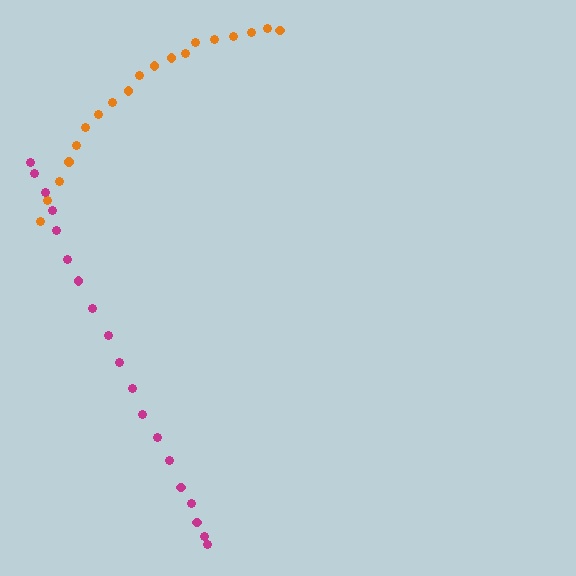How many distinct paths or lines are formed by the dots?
There are 2 distinct paths.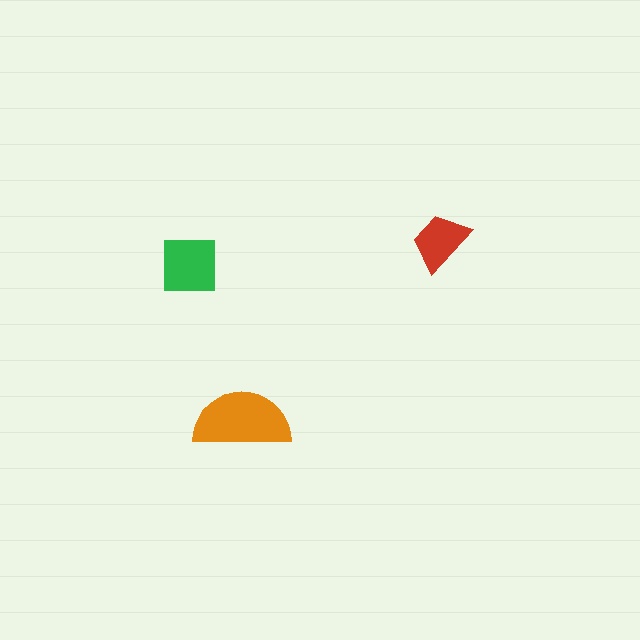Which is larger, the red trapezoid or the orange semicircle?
The orange semicircle.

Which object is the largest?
The orange semicircle.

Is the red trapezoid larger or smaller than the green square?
Smaller.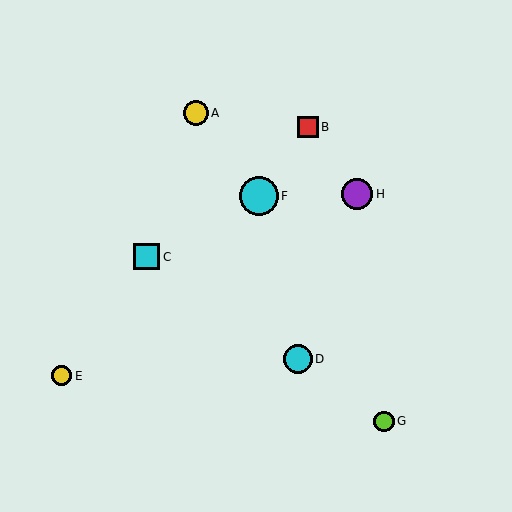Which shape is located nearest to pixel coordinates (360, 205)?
The purple circle (labeled H) at (357, 194) is nearest to that location.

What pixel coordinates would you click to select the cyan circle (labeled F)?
Click at (259, 196) to select the cyan circle F.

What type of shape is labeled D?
Shape D is a cyan circle.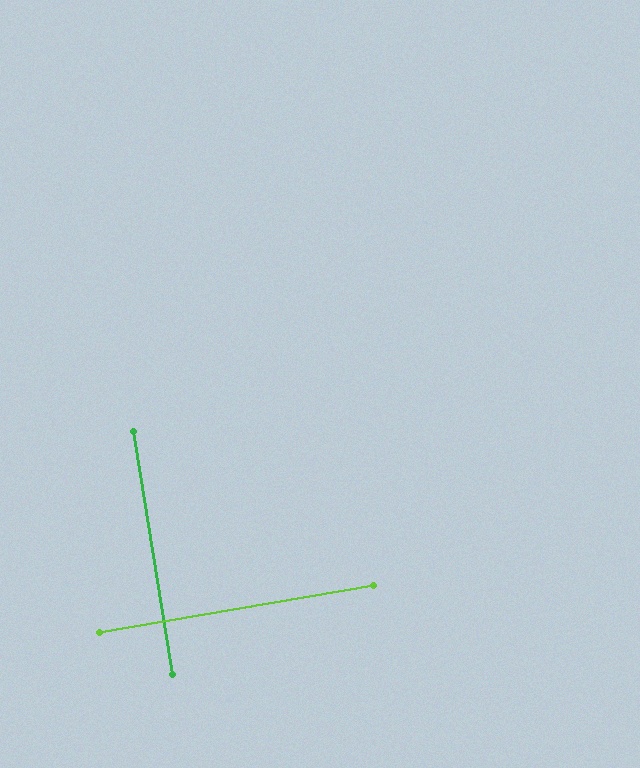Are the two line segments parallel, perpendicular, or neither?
Perpendicular — they meet at approximately 89°.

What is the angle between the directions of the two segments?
Approximately 89 degrees.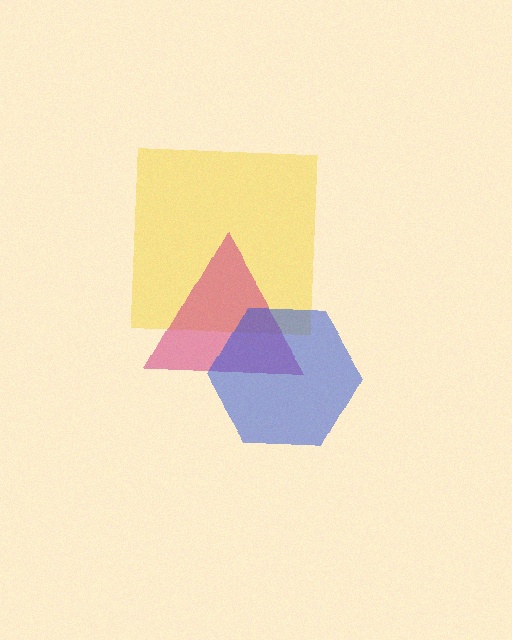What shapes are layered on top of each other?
The layered shapes are: a yellow square, a magenta triangle, a blue hexagon.